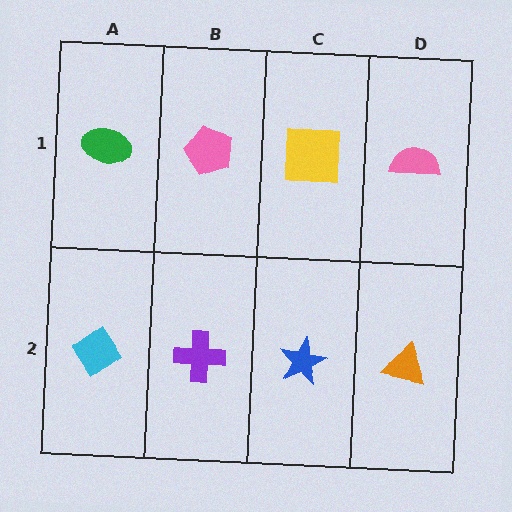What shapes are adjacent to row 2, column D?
A pink semicircle (row 1, column D), a blue star (row 2, column C).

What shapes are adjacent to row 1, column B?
A purple cross (row 2, column B), a green ellipse (row 1, column A), a yellow square (row 1, column C).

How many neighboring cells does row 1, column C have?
3.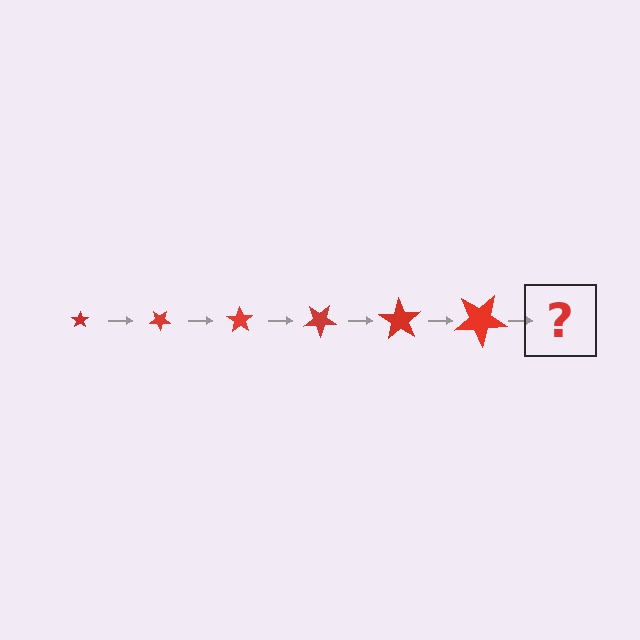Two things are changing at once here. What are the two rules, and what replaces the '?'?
The two rules are that the star grows larger each step and it rotates 35 degrees each step. The '?' should be a star, larger than the previous one and rotated 210 degrees from the start.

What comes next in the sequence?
The next element should be a star, larger than the previous one and rotated 210 degrees from the start.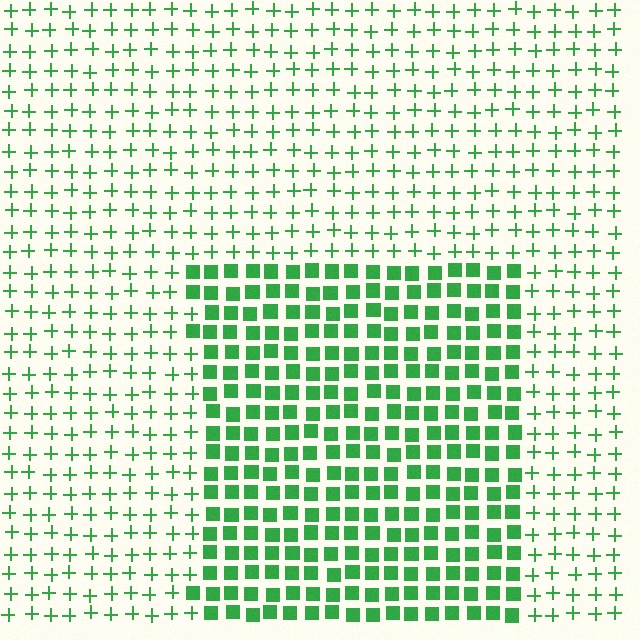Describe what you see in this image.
The image is filled with small green elements arranged in a uniform grid. A rectangle-shaped region contains squares, while the surrounding area contains plus signs. The boundary is defined purely by the change in element shape.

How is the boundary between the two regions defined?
The boundary is defined by a change in element shape: squares inside vs. plus signs outside. All elements share the same color and spacing.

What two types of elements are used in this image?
The image uses squares inside the rectangle region and plus signs outside it.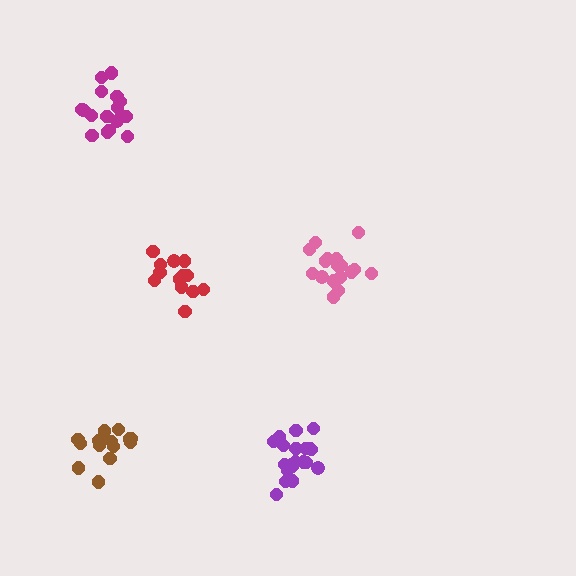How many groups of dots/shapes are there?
There are 5 groups.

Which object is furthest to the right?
The pink cluster is rightmost.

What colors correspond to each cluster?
The clusters are colored: pink, red, purple, magenta, brown.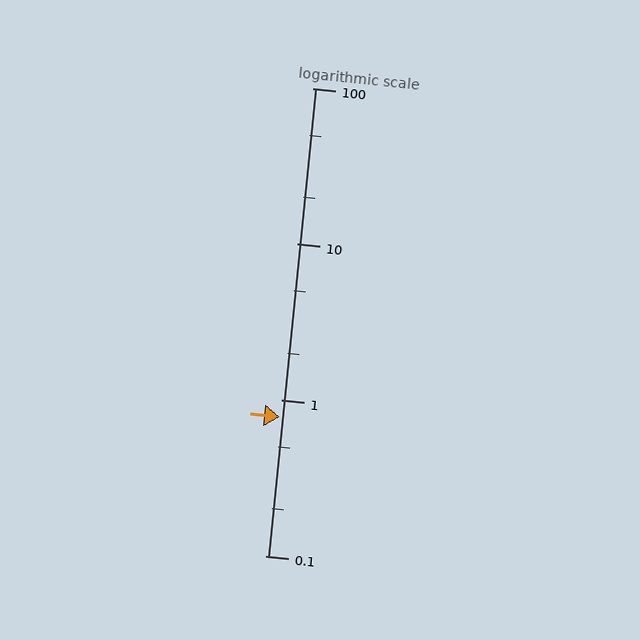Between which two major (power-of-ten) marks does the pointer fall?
The pointer is between 0.1 and 1.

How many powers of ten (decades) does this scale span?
The scale spans 3 decades, from 0.1 to 100.